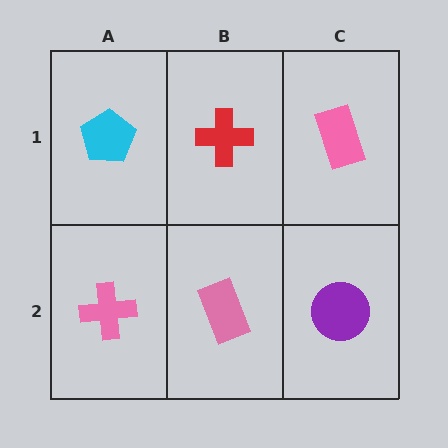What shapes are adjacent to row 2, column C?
A pink rectangle (row 1, column C), a pink rectangle (row 2, column B).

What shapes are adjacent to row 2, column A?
A cyan pentagon (row 1, column A), a pink rectangle (row 2, column B).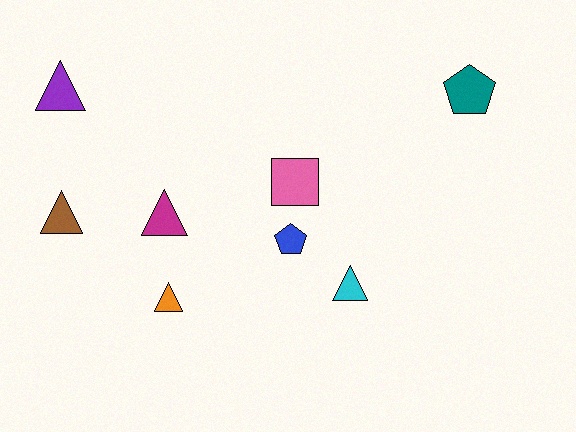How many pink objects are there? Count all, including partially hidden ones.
There is 1 pink object.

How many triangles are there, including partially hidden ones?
There are 5 triangles.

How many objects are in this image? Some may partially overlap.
There are 8 objects.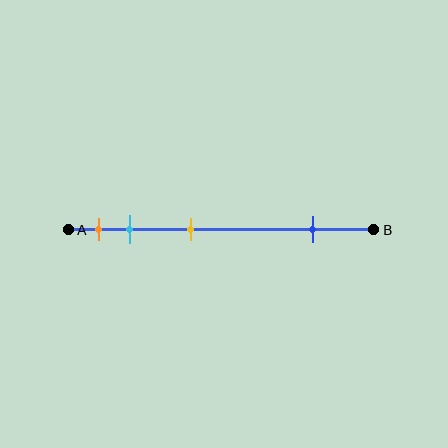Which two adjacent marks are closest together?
The orange and cyan marks are the closest adjacent pair.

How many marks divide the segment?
There are 4 marks dividing the segment.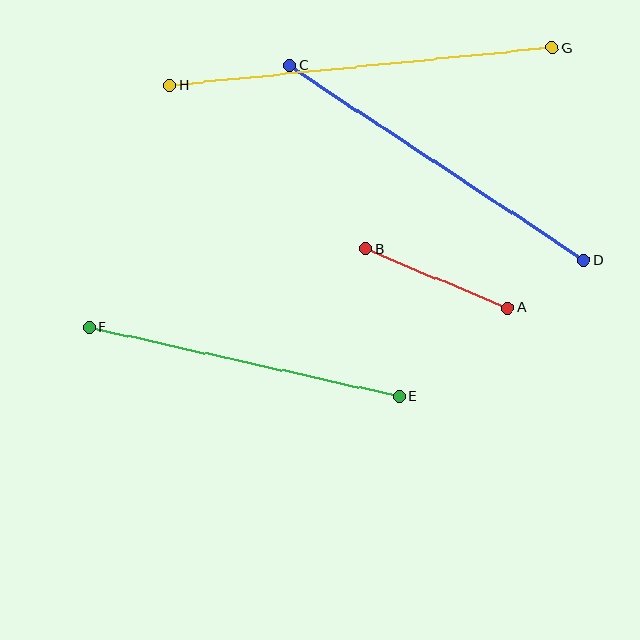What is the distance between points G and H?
The distance is approximately 385 pixels.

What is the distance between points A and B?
The distance is approximately 153 pixels.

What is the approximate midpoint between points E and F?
The midpoint is at approximately (244, 362) pixels.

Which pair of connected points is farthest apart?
Points G and H are farthest apart.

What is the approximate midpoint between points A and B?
The midpoint is at approximately (437, 278) pixels.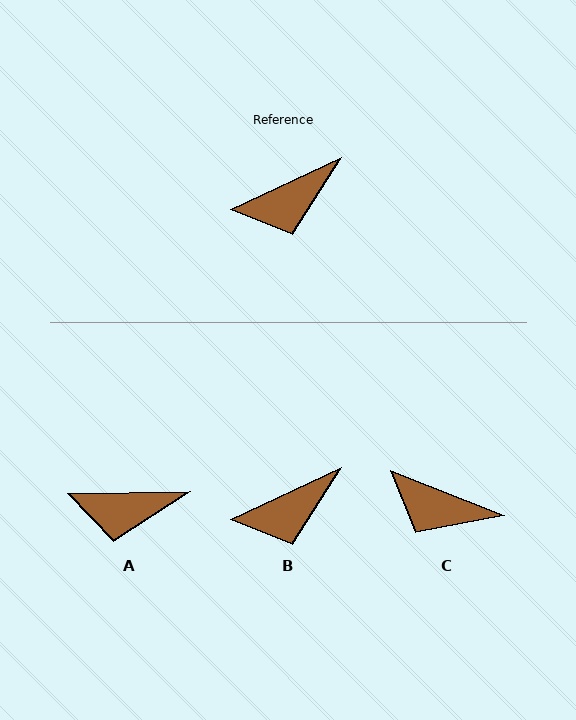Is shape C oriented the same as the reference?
No, it is off by about 46 degrees.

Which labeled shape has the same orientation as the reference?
B.